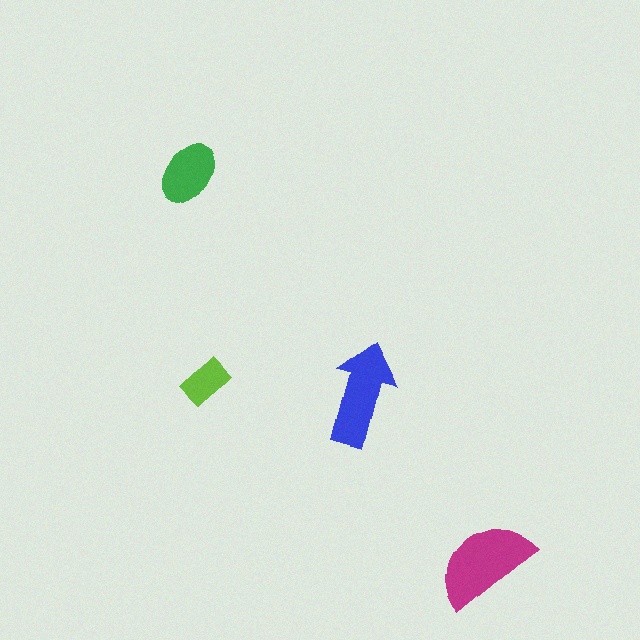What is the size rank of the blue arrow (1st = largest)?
2nd.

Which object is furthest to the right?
The magenta semicircle is rightmost.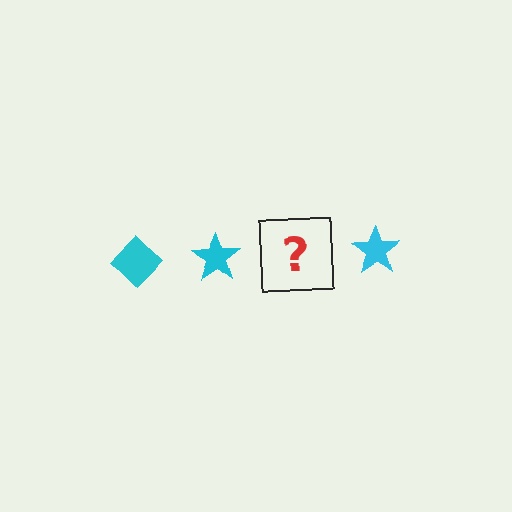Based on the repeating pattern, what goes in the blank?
The blank should be a cyan diamond.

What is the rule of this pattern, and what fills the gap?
The rule is that the pattern cycles through diamond, star shapes in cyan. The gap should be filled with a cyan diamond.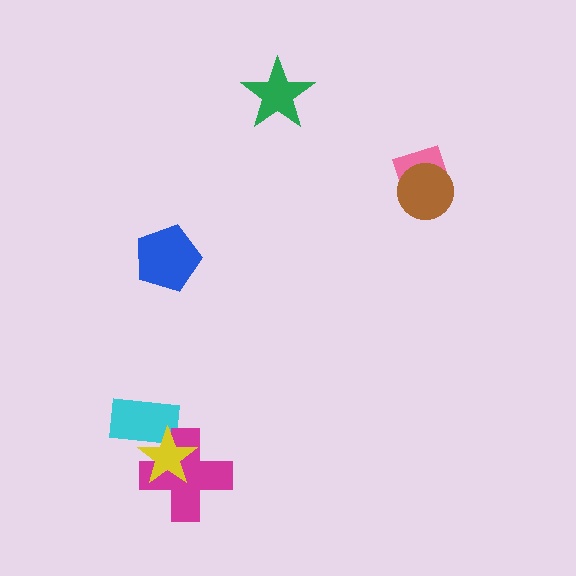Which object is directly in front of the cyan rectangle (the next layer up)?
The magenta cross is directly in front of the cyan rectangle.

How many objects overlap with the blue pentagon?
0 objects overlap with the blue pentagon.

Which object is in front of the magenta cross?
The yellow star is in front of the magenta cross.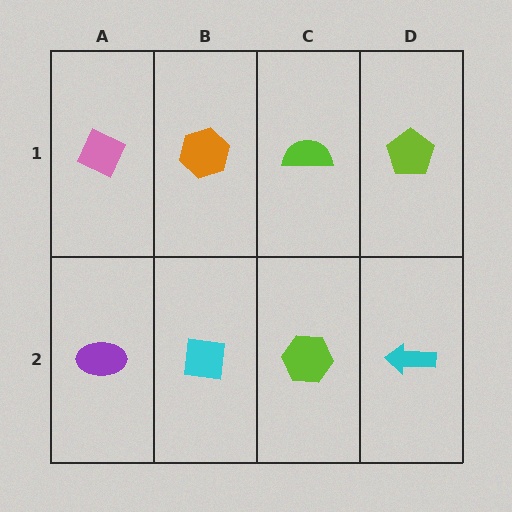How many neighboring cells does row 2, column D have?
2.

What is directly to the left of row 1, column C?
An orange hexagon.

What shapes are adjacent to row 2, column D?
A lime pentagon (row 1, column D), a lime hexagon (row 2, column C).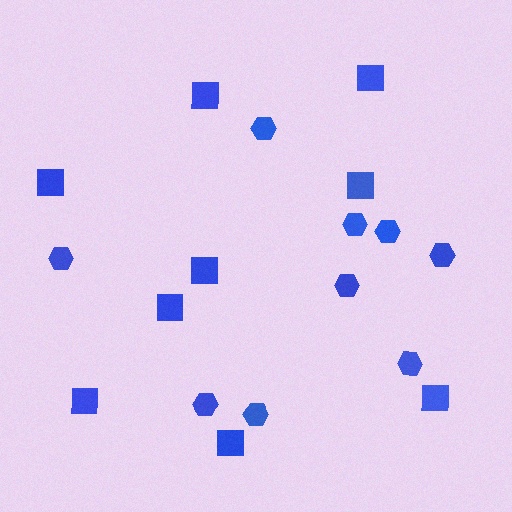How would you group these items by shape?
There are 2 groups: one group of squares (9) and one group of hexagons (9).